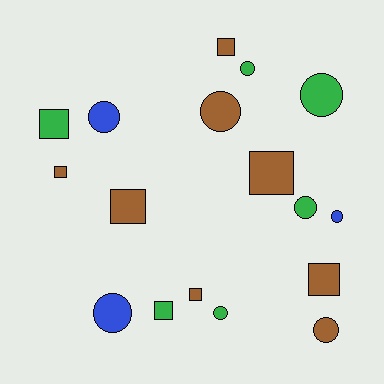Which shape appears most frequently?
Circle, with 9 objects.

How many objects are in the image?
There are 17 objects.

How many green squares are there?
There are 2 green squares.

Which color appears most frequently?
Brown, with 8 objects.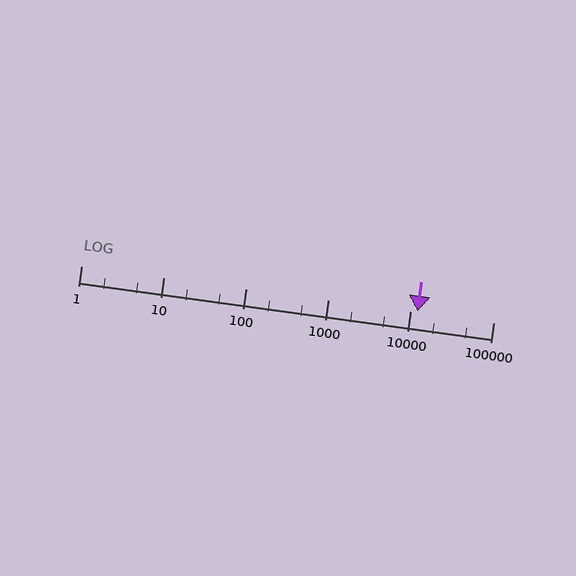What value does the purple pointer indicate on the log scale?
The pointer indicates approximately 12000.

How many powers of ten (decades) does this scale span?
The scale spans 5 decades, from 1 to 100000.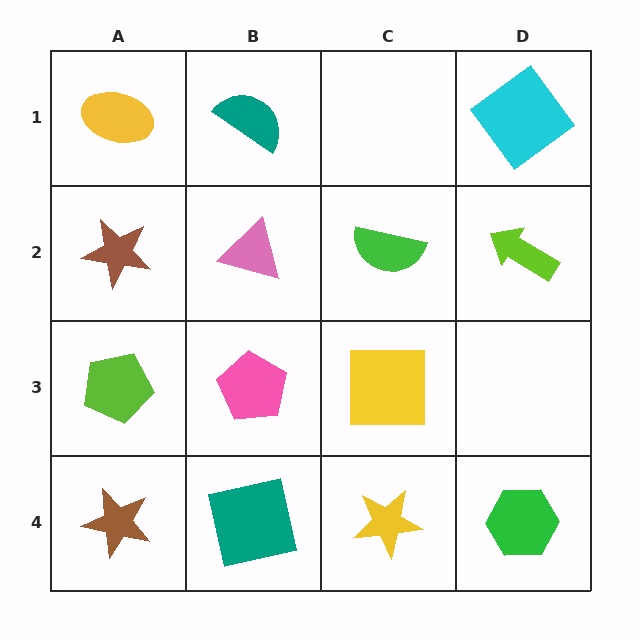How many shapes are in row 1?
3 shapes.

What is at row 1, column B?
A teal semicircle.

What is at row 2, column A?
A brown star.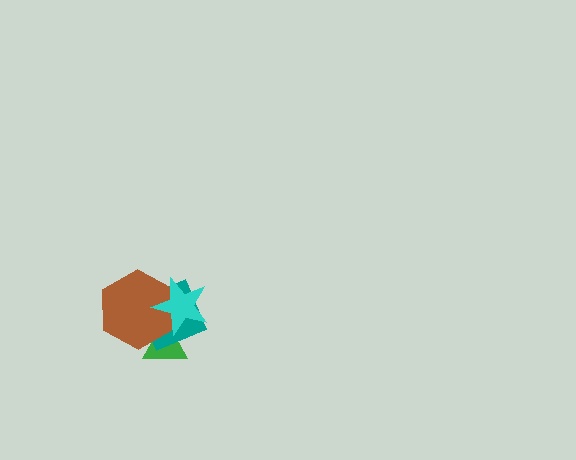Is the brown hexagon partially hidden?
Yes, it is partially covered by another shape.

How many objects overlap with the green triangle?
3 objects overlap with the green triangle.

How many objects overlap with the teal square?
3 objects overlap with the teal square.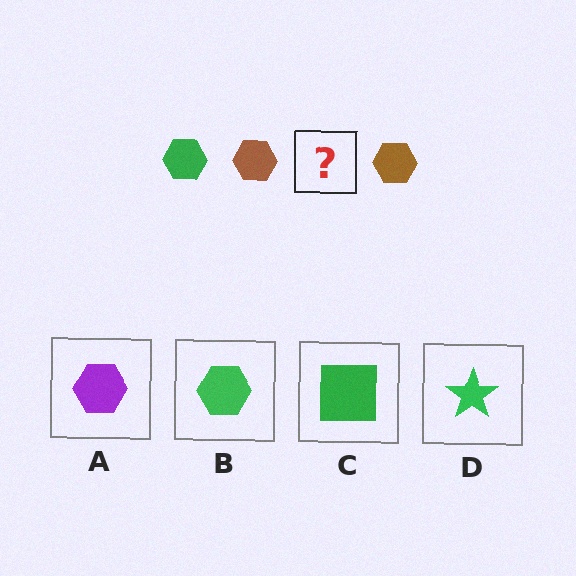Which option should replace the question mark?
Option B.